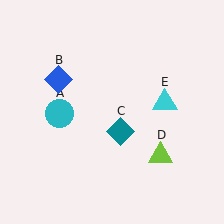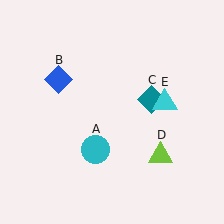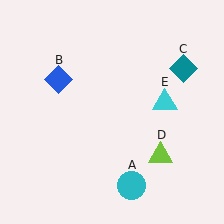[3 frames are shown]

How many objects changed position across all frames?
2 objects changed position: cyan circle (object A), teal diamond (object C).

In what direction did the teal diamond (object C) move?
The teal diamond (object C) moved up and to the right.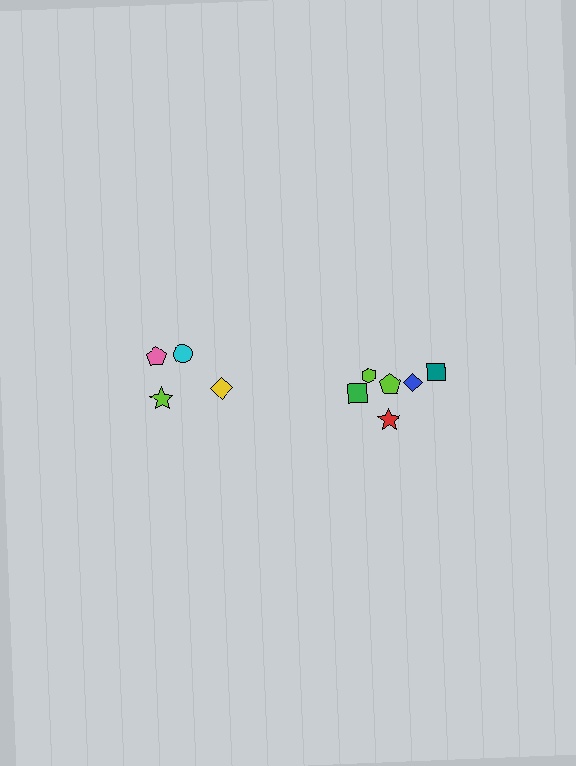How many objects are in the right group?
There are 6 objects.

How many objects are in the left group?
There are 4 objects.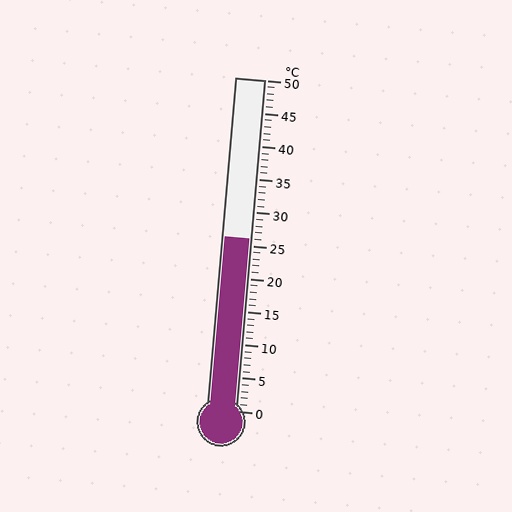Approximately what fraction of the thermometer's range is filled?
The thermometer is filled to approximately 50% of its range.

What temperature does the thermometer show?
The thermometer shows approximately 26°C.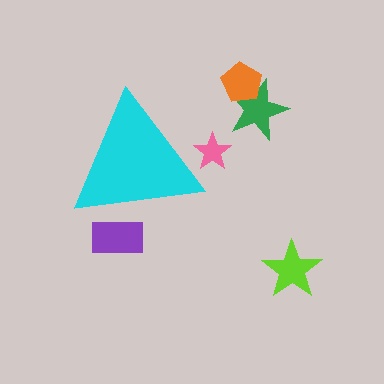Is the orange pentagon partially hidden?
No, the orange pentagon is fully visible.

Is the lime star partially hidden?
No, the lime star is fully visible.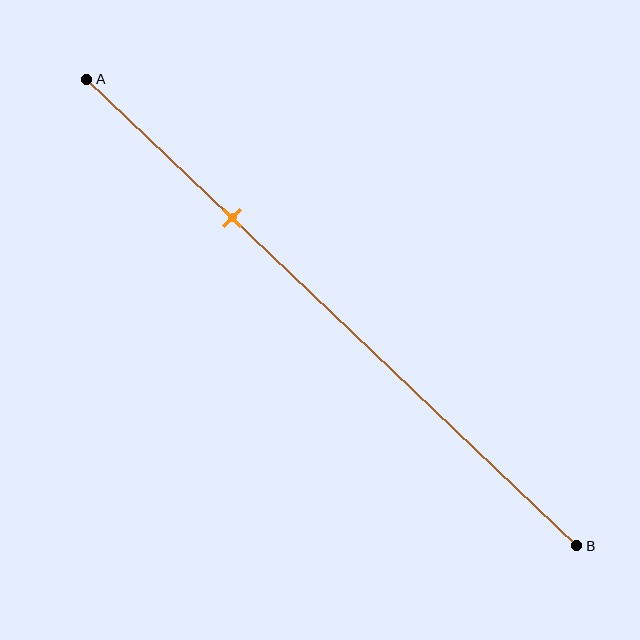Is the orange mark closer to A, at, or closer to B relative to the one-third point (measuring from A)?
The orange mark is closer to point A than the one-third point of segment AB.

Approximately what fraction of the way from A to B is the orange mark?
The orange mark is approximately 30% of the way from A to B.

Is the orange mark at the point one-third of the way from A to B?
No, the mark is at about 30% from A, not at the 33% one-third point.